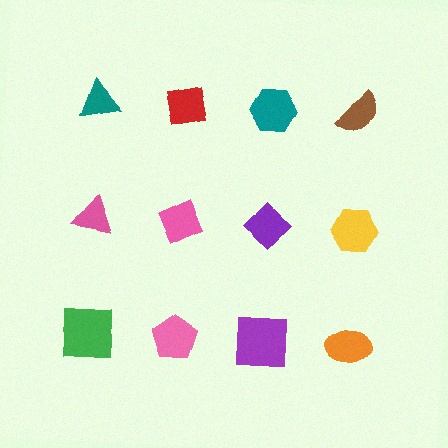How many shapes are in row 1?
4 shapes.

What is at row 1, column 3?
A teal hexagon.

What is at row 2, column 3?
A purple diamond.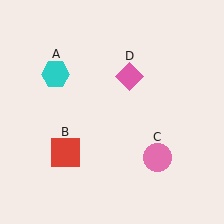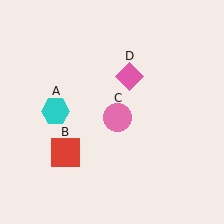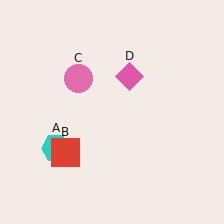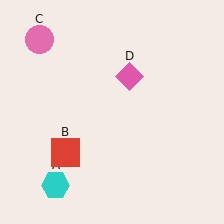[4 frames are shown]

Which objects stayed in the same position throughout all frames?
Red square (object B) and pink diamond (object D) remained stationary.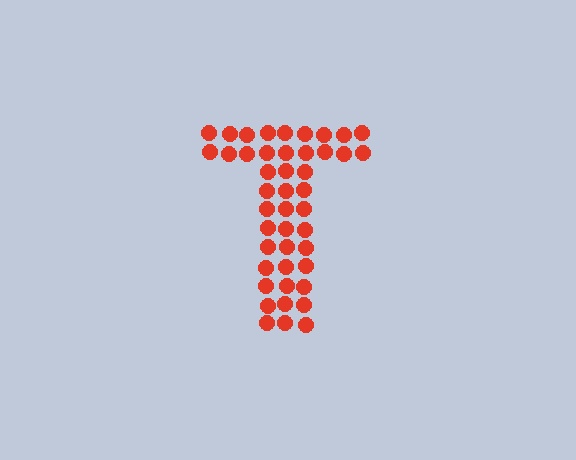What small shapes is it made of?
It is made of small circles.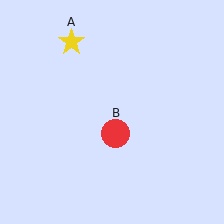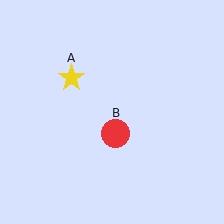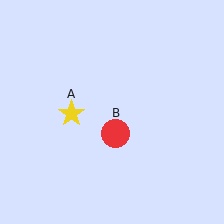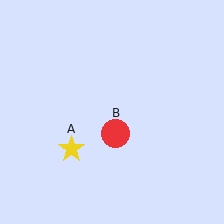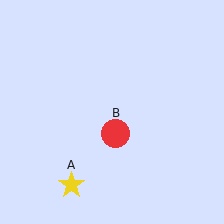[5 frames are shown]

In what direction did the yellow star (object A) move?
The yellow star (object A) moved down.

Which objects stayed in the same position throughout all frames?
Red circle (object B) remained stationary.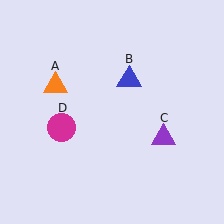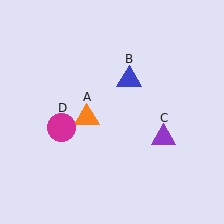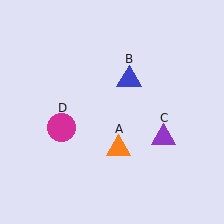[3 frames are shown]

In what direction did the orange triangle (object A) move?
The orange triangle (object A) moved down and to the right.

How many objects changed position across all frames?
1 object changed position: orange triangle (object A).